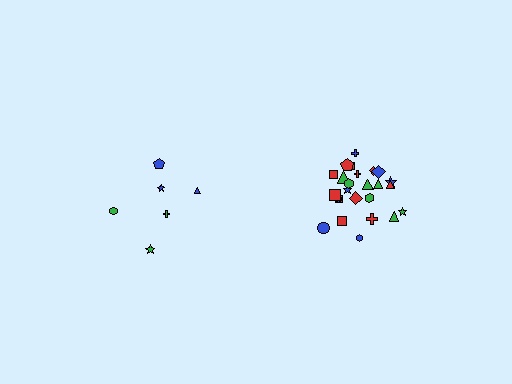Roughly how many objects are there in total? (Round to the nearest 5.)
Roughly 30 objects in total.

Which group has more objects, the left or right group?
The right group.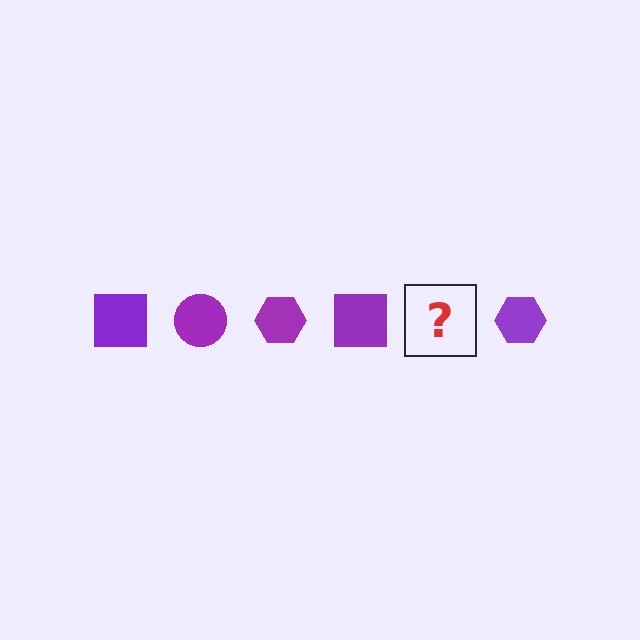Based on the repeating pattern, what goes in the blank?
The blank should be a purple circle.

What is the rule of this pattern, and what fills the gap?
The rule is that the pattern cycles through square, circle, hexagon shapes in purple. The gap should be filled with a purple circle.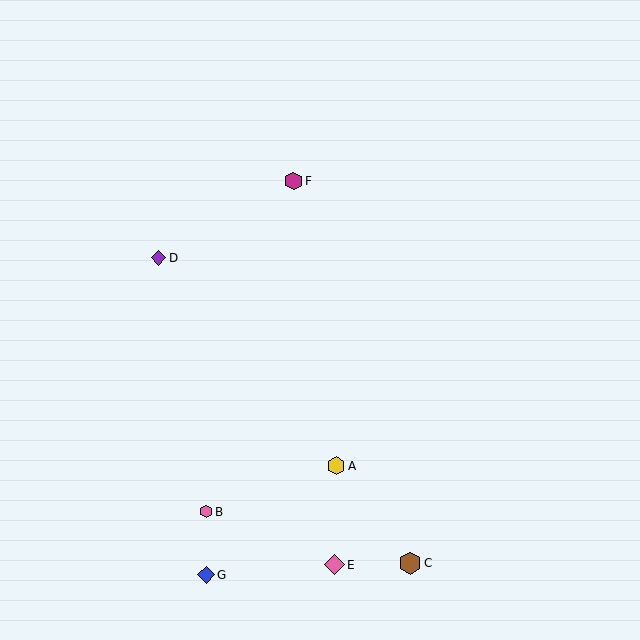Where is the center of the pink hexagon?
The center of the pink hexagon is at (206, 512).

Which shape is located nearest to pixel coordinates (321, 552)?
The pink diamond (labeled E) at (334, 565) is nearest to that location.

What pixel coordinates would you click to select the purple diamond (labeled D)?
Click at (158, 258) to select the purple diamond D.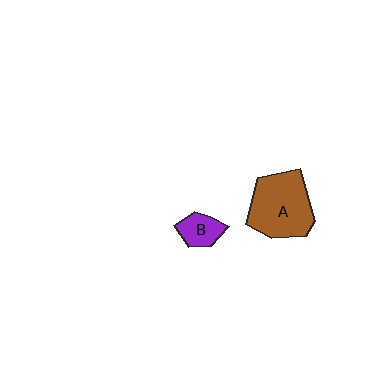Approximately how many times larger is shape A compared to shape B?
Approximately 2.9 times.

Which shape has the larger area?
Shape A (brown).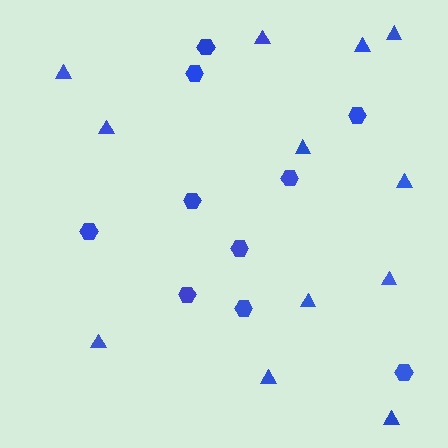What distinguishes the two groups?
There are 2 groups: one group of triangles (12) and one group of hexagons (10).